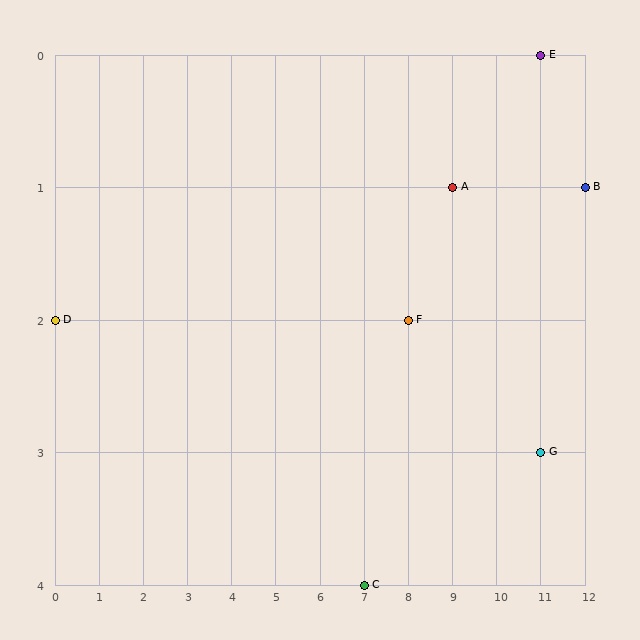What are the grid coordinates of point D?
Point D is at grid coordinates (0, 2).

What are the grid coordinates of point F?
Point F is at grid coordinates (8, 2).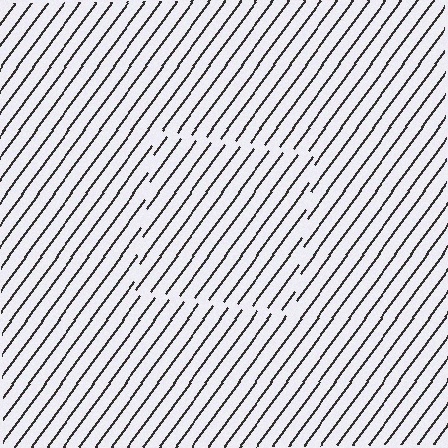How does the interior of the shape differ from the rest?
The interior of the shape contains the same grating, shifted by half a period — the contour is defined by the phase discontinuity where line-ends from the inner and outer gratings abut.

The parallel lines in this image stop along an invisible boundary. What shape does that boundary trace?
An illusory square. The interior of the shape contains the same grating, shifted by half a period — the contour is defined by the phase discontinuity where line-ends from the inner and outer gratings abut.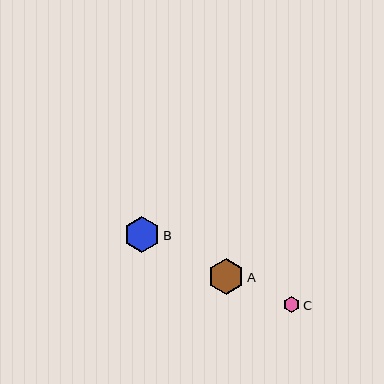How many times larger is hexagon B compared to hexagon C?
Hexagon B is approximately 2.2 times the size of hexagon C.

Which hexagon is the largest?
Hexagon B is the largest with a size of approximately 36 pixels.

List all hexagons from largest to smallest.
From largest to smallest: B, A, C.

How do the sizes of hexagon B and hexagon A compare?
Hexagon B and hexagon A are approximately the same size.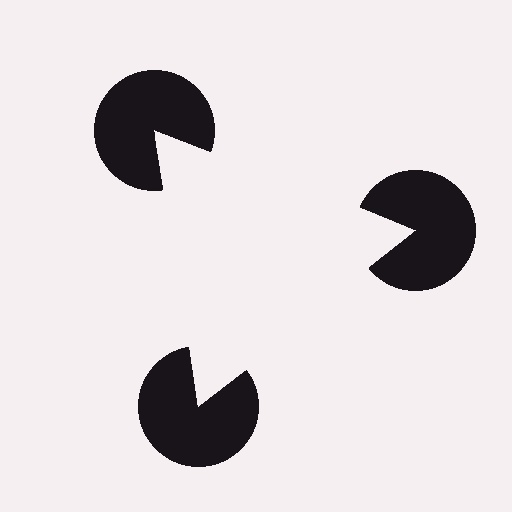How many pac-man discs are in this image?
There are 3 — one at each vertex of the illusory triangle.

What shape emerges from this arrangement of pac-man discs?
An illusory triangle — its edges are inferred from the aligned wedge cuts in the pac-man discs, not physically drawn.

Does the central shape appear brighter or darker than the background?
It typically appears slightly brighter than the background, even though no actual brightness change is drawn.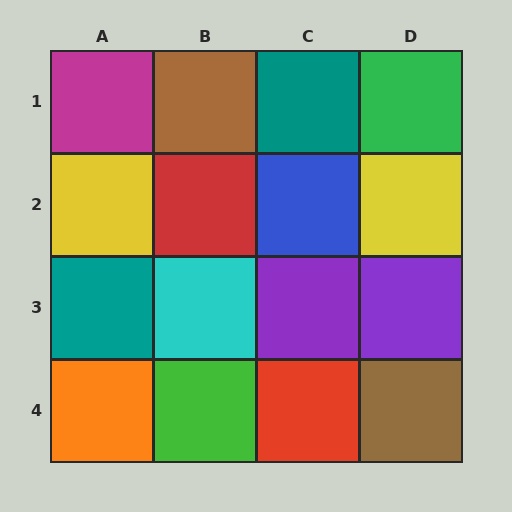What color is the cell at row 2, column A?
Yellow.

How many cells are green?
2 cells are green.